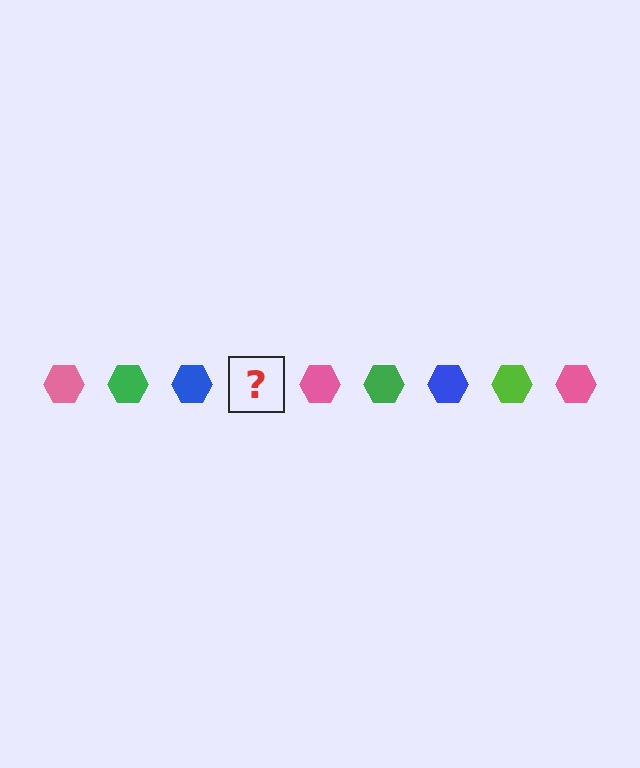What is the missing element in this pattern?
The missing element is a lime hexagon.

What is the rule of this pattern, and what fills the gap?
The rule is that the pattern cycles through pink, green, blue, lime hexagons. The gap should be filled with a lime hexagon.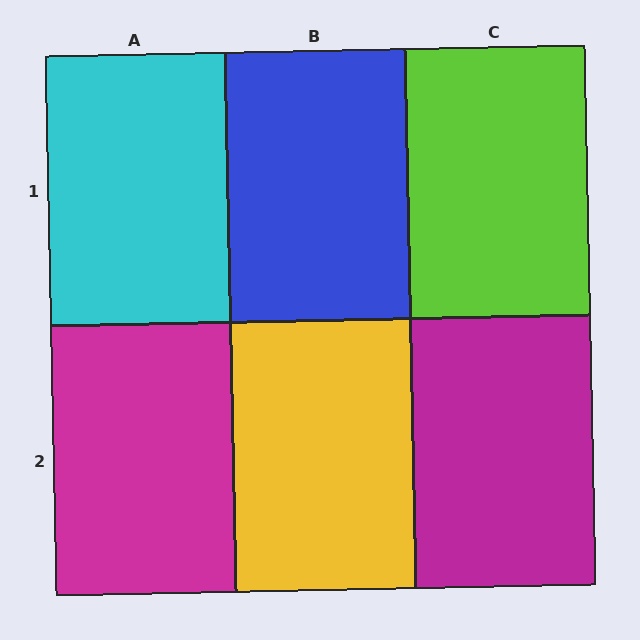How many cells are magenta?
2 cells are magenta.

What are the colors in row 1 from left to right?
Cyan, blue, lime.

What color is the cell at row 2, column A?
Magenta.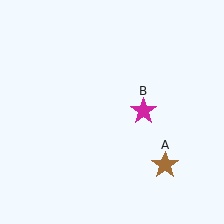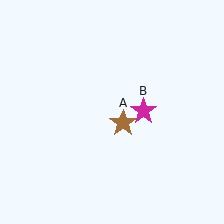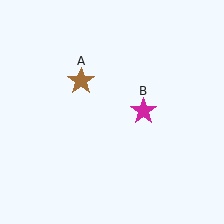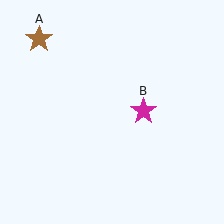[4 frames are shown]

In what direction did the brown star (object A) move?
The brown star (object A) moved up and to the left.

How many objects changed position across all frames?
1 object changed position: brown star (object A).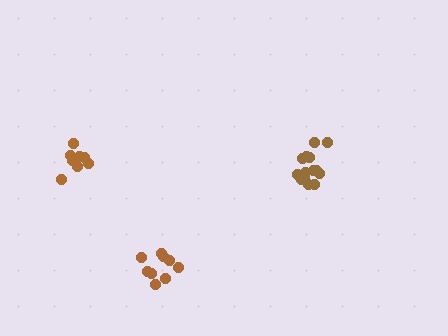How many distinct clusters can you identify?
There are 3 distinct clusters.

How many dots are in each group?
Group 1: 14 dots, Group 2: 8 dots, Group 3: 10 dots (32 total).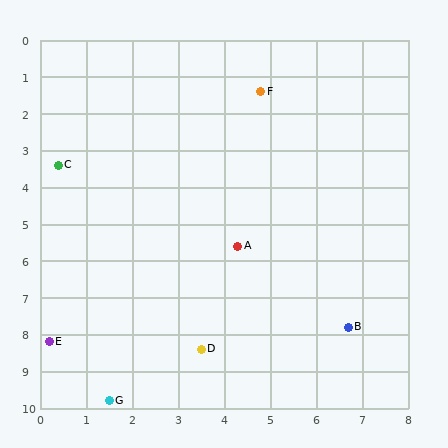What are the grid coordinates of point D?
Point D is at approximately (3.5, 8.4).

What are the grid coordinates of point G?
Point G is at approximately (1.5, 9.8).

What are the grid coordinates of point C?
Point C is at approximately (0.4, 3.4).